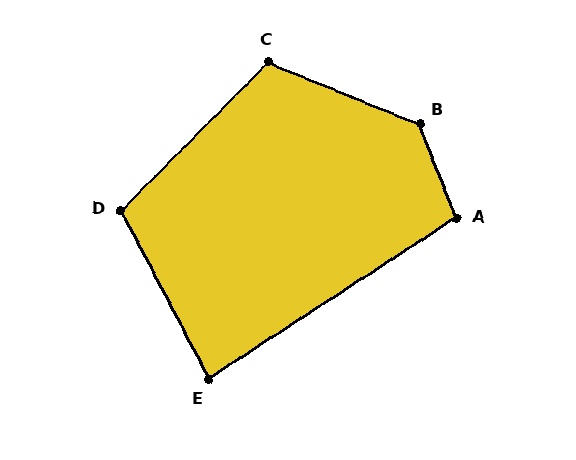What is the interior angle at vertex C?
Approximately 113 degrees (obtuse).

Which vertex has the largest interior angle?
B, at approximately 134 degrees.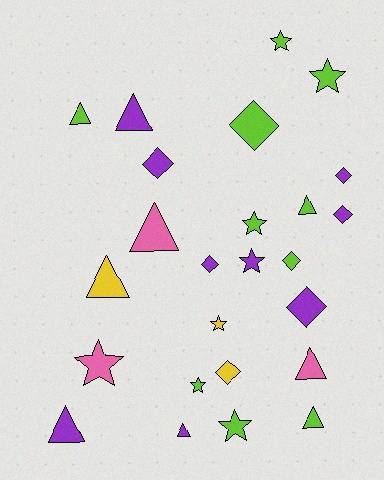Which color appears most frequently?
Lime, with 10 objects.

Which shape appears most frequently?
Triangle, with 9 objects.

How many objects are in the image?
There are 25 objects.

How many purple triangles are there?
There are 3 purple triangles.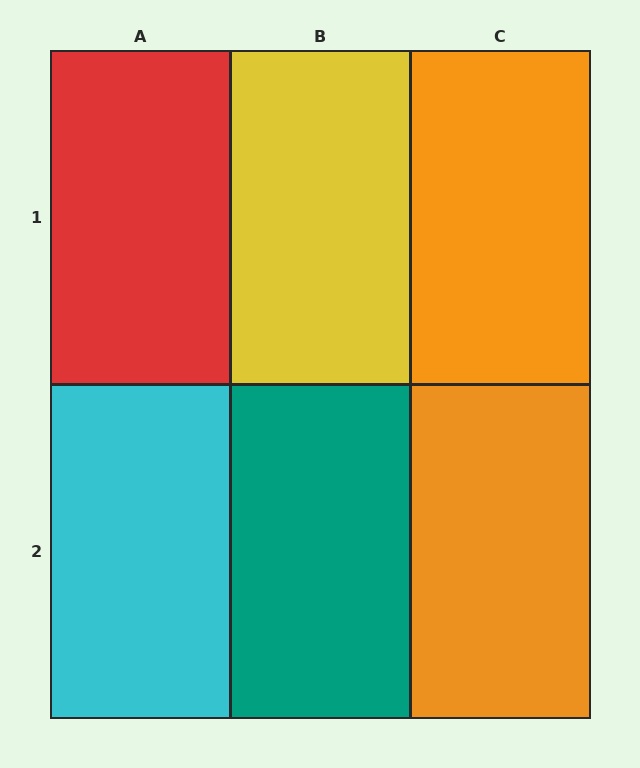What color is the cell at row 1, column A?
Red.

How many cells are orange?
2 cells are orange.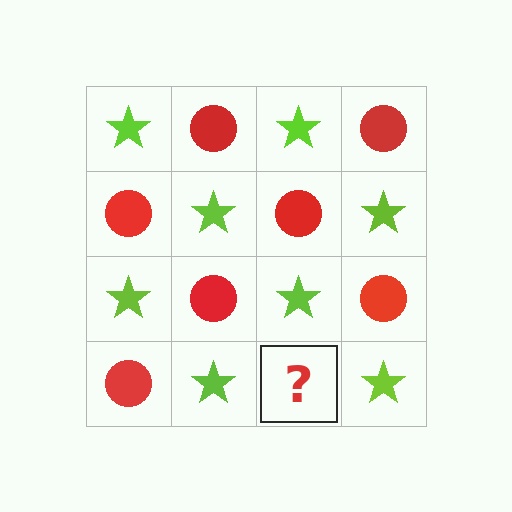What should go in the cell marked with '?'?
The missing cell should contain a red circle.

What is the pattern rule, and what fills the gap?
The rule is that it alternates lime star and red circle in a checkerboard pattern. The gap should be filled with a red circle.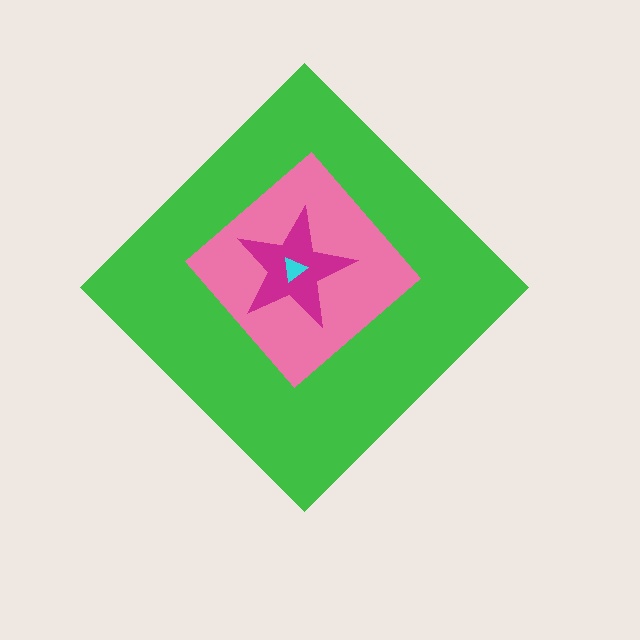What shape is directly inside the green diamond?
The pink diamond.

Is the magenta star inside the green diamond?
Yes.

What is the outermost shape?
The green diamond.